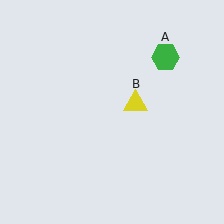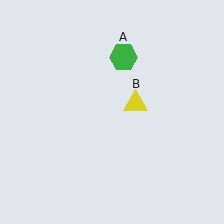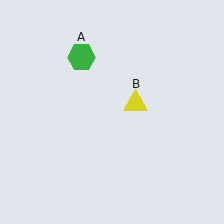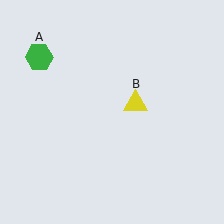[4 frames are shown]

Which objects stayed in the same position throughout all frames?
Yellow triangle (object B) remained stationary.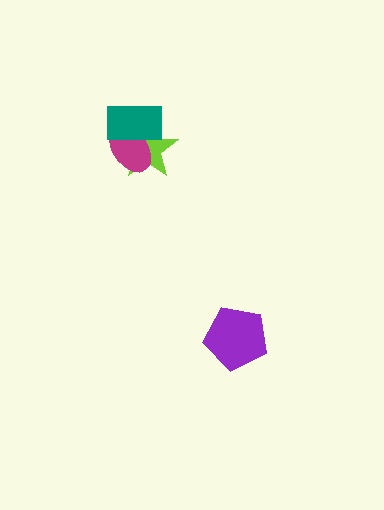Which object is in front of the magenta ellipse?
The teal rectangle is in front of the magenta ellipse.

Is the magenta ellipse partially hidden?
Yes, it is partially covered by another shape.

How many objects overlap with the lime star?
2 objects overlap with the lime star.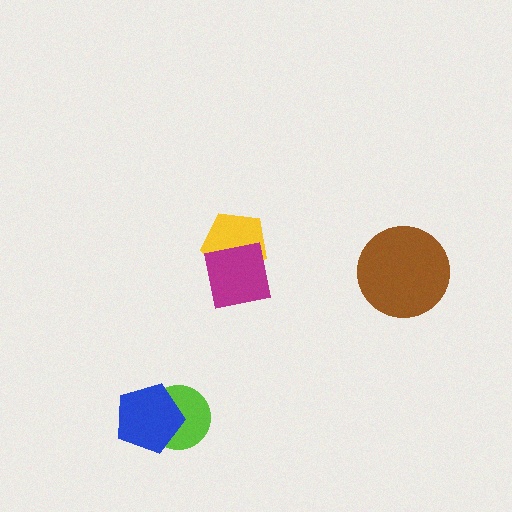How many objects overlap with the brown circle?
0 objects overlap with the brown circle.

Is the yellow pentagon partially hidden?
Yes, it is partially covered by another shape.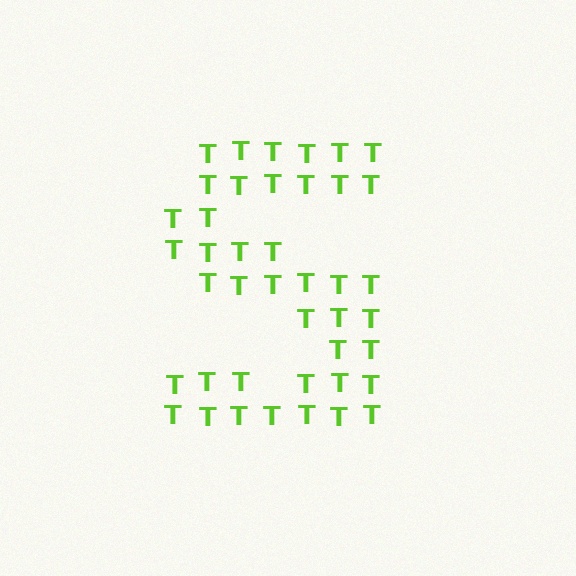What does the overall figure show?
The overall figure shows the letter S.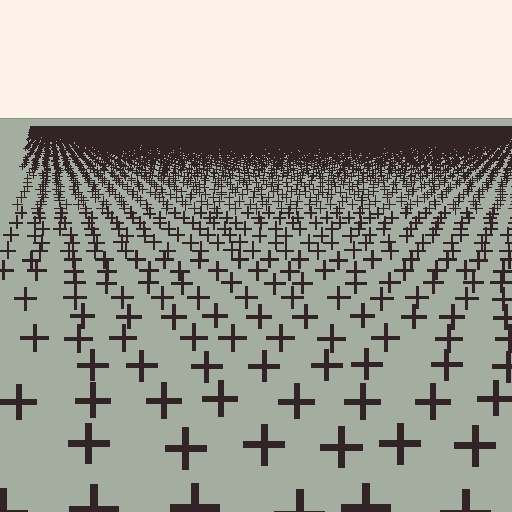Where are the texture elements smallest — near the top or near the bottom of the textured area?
Near the top.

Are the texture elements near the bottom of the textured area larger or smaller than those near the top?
Larger. Near the bottom, elements are closer to the viewer and appear at a bigger on-screen size.